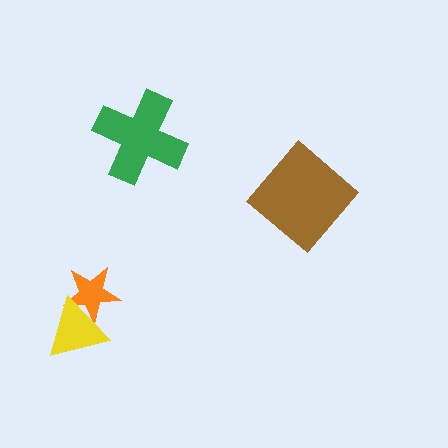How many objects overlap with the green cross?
0 objects overlap with the green cross.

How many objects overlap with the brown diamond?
0 objects overlap with the brown diamond.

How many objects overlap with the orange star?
1 object overlaps with the orange star.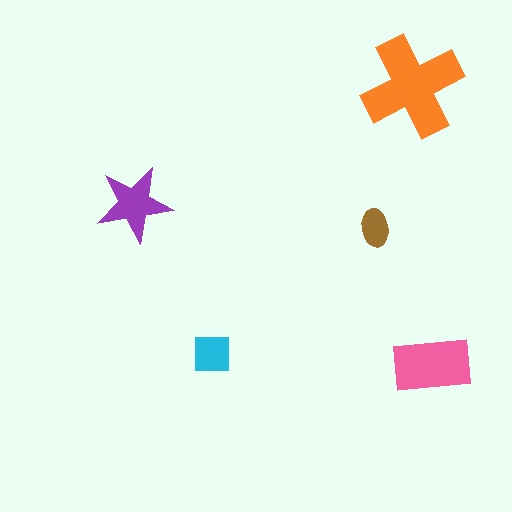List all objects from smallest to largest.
The brown ellipse, the cyan square, the purple star, the pink rectangle, the orange cross.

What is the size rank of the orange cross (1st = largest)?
1st.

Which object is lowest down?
The pink rectangle is bottommost.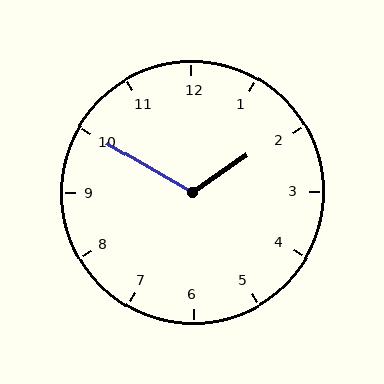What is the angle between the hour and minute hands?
Approximately 115 degrees.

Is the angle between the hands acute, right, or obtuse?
It is obtuse.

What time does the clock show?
1:50.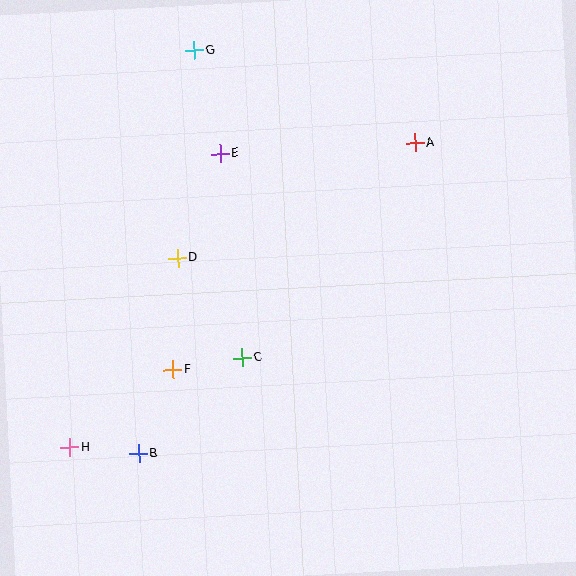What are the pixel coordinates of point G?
Point G is at (194, 50).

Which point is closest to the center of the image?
Point C at (242, 358) is closest to the center.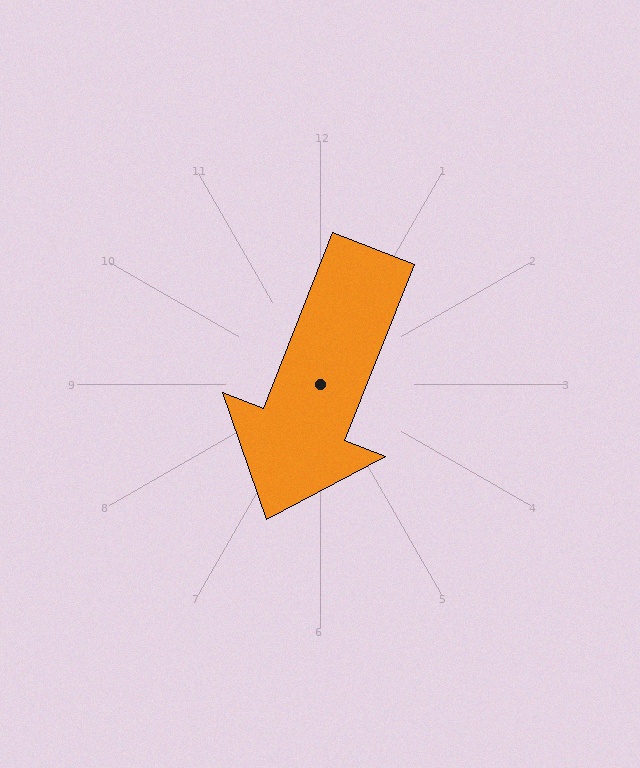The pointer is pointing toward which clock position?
Roughly 7 o'clock.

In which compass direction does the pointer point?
South.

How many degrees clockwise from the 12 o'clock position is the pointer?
Approximately 201 degrees.